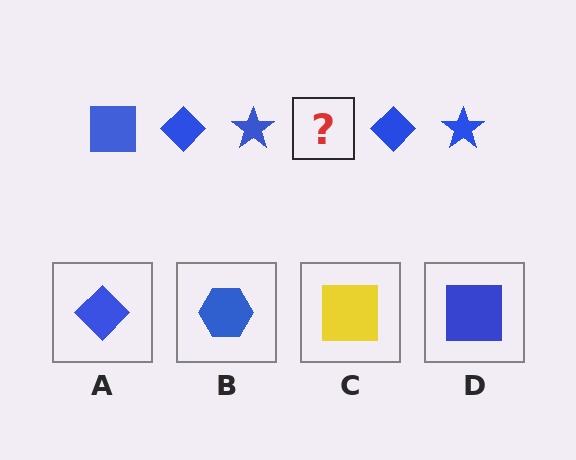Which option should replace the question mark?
Option D.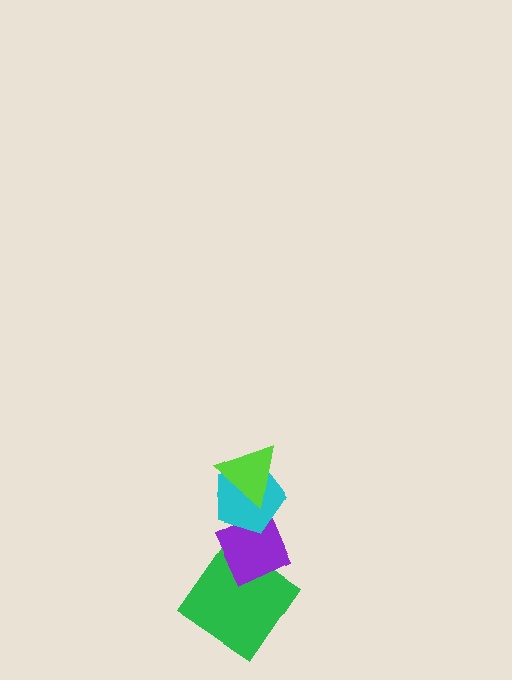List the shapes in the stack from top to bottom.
From top to bottom: the lime triangle, the cyan pentagon, the purple diamond, the green diamond.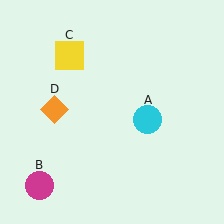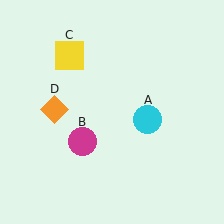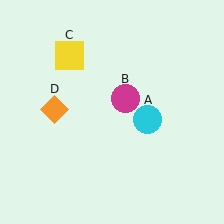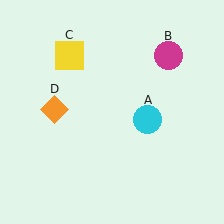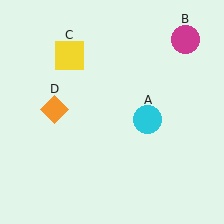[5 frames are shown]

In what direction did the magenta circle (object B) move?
The magenta circle (object B) moved up and to the right.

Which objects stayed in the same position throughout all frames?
Cyan circle (object A) and yellow square (object C) and orange diamond (object D) remained stationary.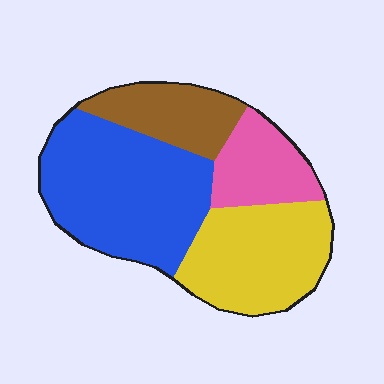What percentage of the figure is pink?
Pink takes up about one sixth (1/6) of the figure.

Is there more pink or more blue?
Blue.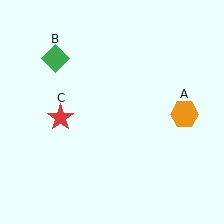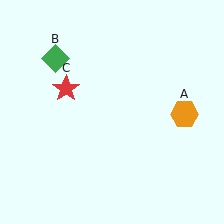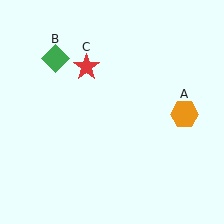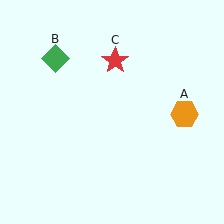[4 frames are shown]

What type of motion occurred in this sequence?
The red star (object C) rotated clockwise around the center of the scene.